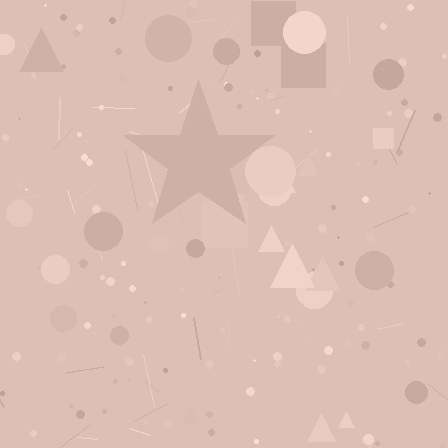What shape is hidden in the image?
A star is hidden in the image.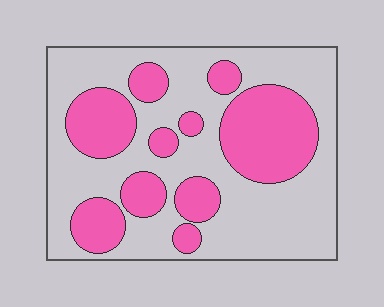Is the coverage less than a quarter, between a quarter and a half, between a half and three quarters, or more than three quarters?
Between a quarter and a half.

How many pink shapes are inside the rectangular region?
10.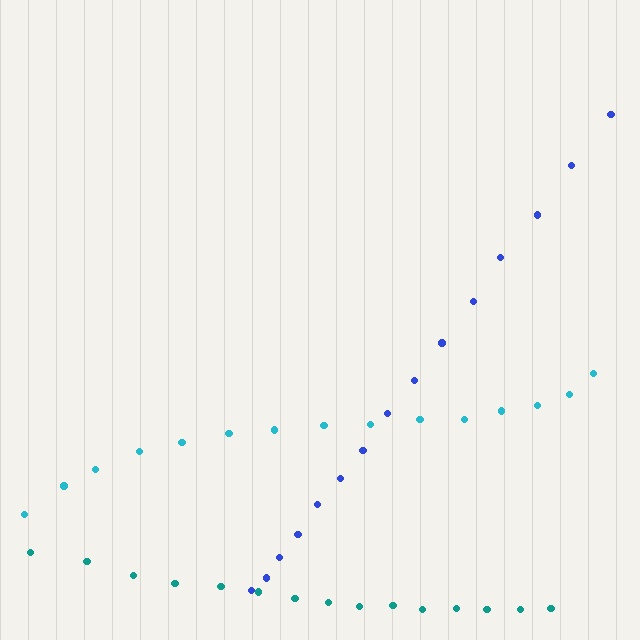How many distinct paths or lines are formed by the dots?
There are 3 distinct paths.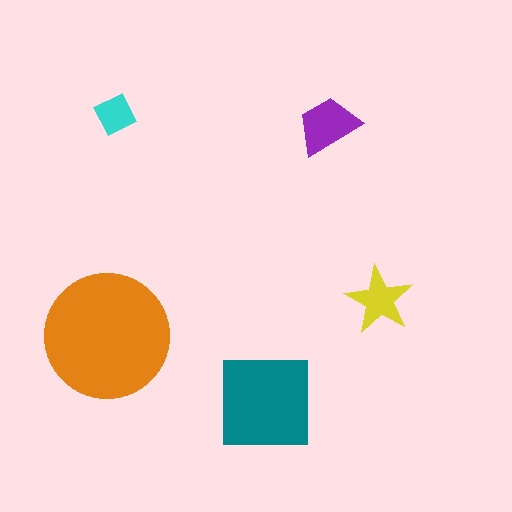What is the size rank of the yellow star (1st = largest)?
4th.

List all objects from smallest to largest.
The cyan diamond, the yellow star, the purple trapezoid, the teal square, the orange circle.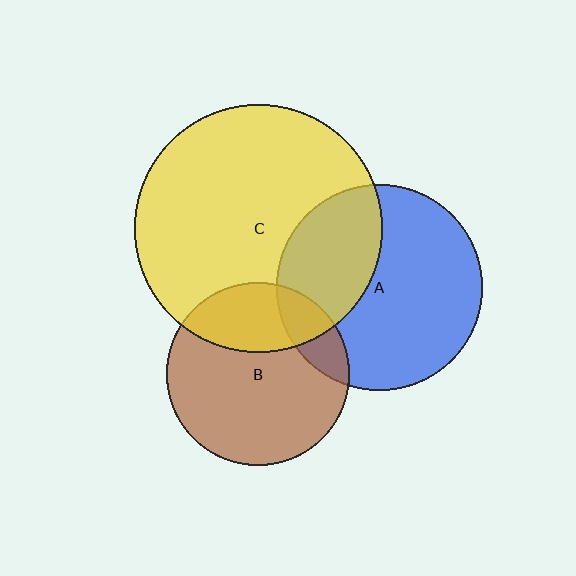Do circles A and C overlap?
Yes.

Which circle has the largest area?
Circle C (yellow).